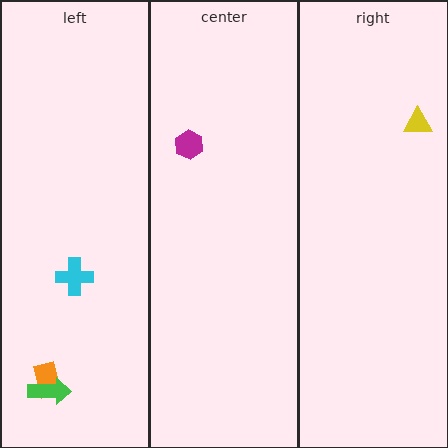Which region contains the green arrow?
The left region.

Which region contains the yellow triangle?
The right region.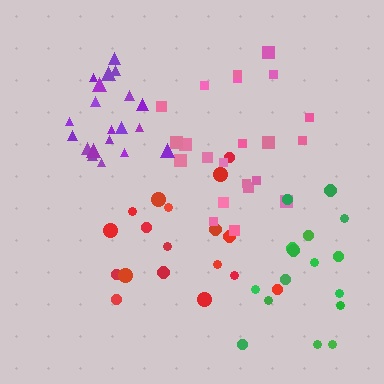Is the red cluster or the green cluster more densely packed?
Red.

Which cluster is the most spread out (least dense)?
Green.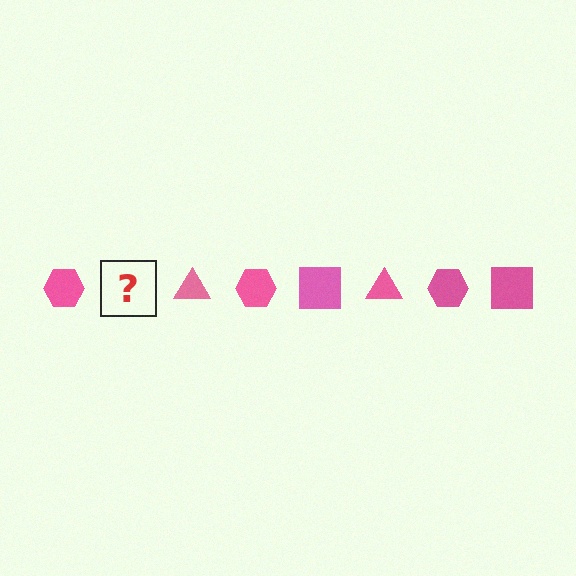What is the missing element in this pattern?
The missing element is a pink square.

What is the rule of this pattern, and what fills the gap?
The rule is that the pattern cycles through hexagon, square, triangle shapes in pink. The gap should be filled with a pink square.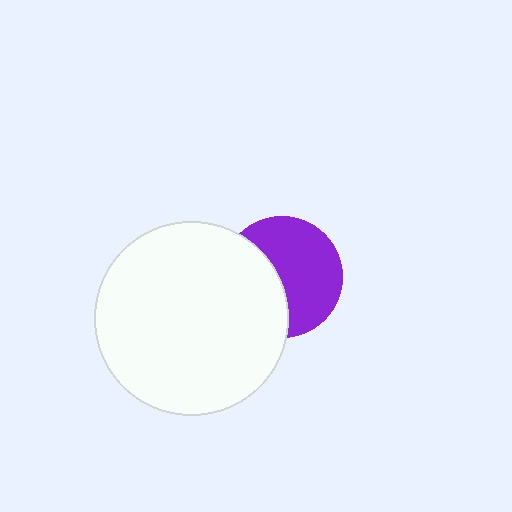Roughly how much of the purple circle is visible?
About half of it is visible (roughly 59%).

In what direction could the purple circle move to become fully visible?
The purple circle could move right. That would shift it out from behind the white circle entirely.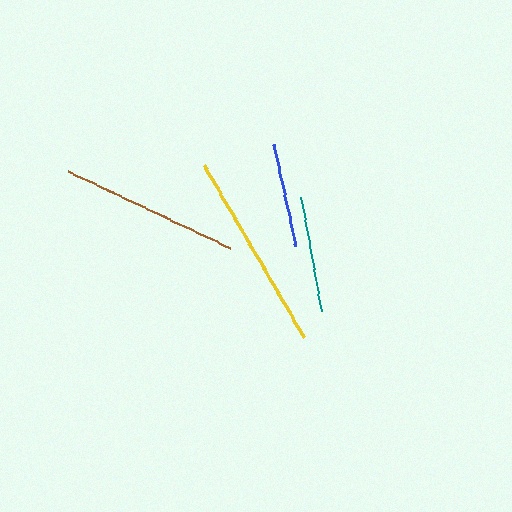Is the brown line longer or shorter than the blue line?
The brown line is longer than the blue line.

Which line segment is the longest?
The yellow line is the longest at approximately 199 pixels.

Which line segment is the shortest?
The blue line is the shortest at approximately 105 pixels.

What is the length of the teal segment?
The teal segment is approximately 116 pixels long.